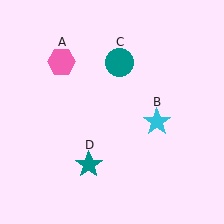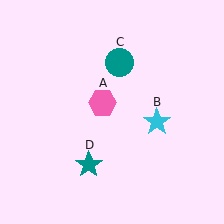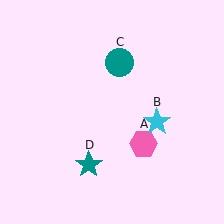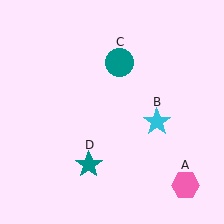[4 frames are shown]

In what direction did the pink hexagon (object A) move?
The pink hexagon (object A) moved down and to the right.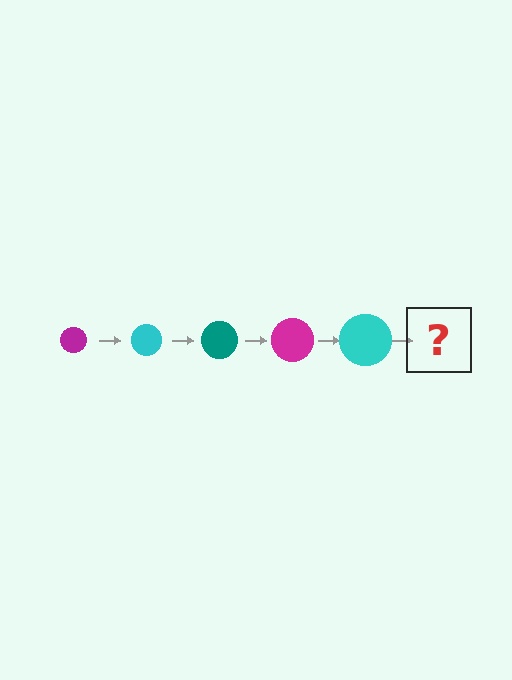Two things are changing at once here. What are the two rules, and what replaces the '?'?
The two rules are that the circle grows larger each step and the color cycles through magenta, cyan, and teal. The '?' should be a teal circle, larger than the previous one.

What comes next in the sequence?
The next element should be a teal circle, larger than the previous one.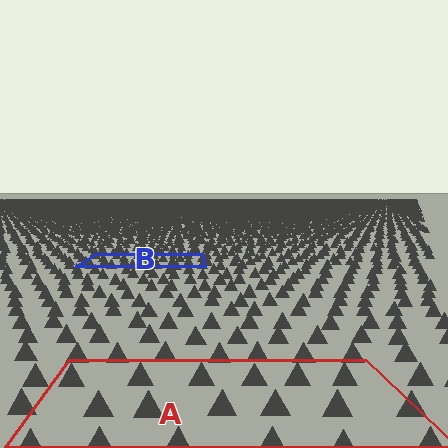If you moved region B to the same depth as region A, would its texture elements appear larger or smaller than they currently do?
They would appear larger. At a closer depth, the same texture elements are projected at a bigger on-screen size.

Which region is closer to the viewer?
Region A is closer. The texture elements there are larger and more spread out.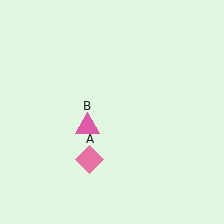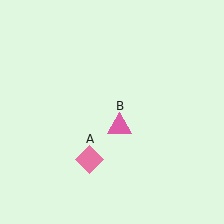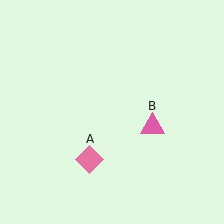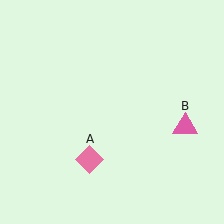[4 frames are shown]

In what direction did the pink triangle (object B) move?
The pink triangle (object B) moved right.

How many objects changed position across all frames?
1 object changed position: pink triangle (object B).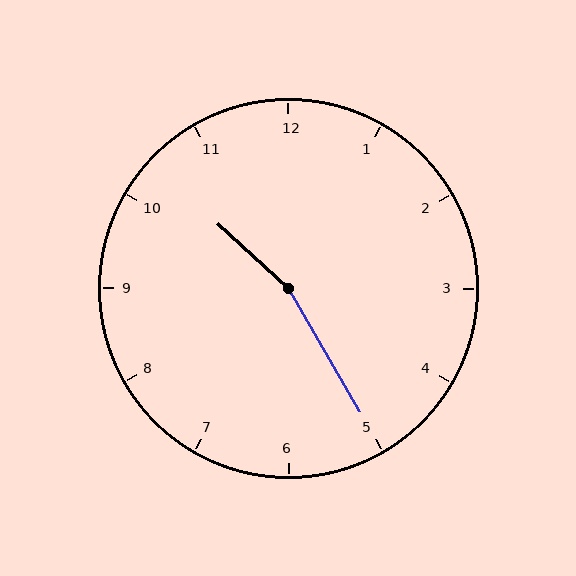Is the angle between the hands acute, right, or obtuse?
It is obtuse.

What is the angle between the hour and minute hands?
Approximately 162 degrees.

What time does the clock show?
10:25.